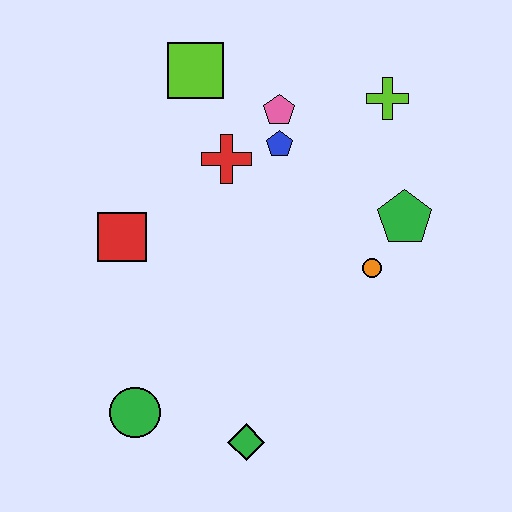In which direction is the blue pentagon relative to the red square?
The blue pentagon is to the right of the red square.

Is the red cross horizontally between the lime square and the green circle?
No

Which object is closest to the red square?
The red cross is closest to the red square.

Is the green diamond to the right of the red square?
Yes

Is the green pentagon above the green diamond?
Yes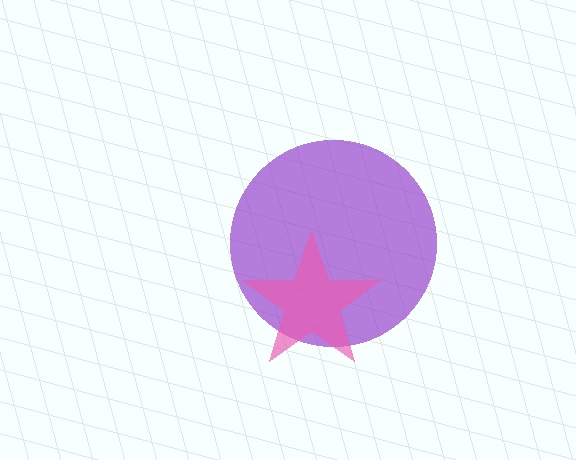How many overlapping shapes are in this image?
There are 2 overlapping shapes in the image.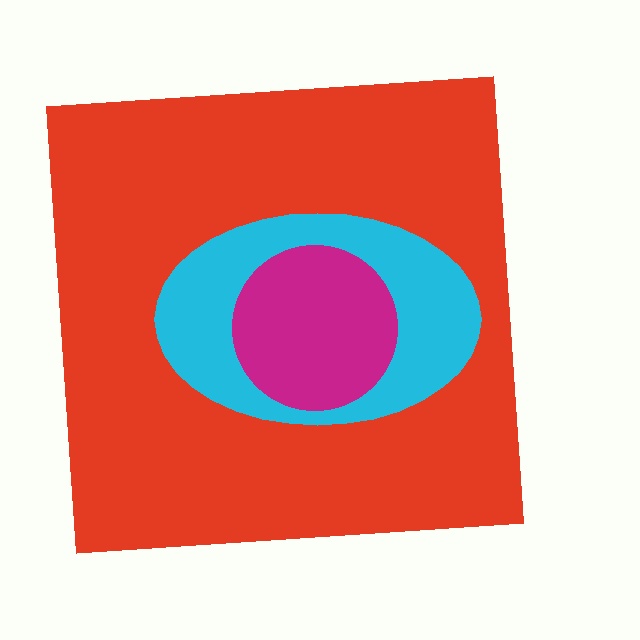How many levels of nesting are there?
3.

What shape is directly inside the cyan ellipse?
The magenta circle.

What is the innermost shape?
The magenta circle.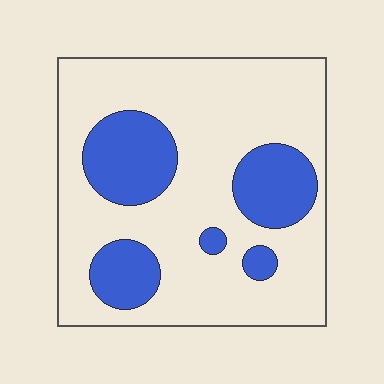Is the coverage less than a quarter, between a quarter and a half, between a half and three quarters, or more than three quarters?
Between a quarter and a half.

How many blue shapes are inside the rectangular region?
5.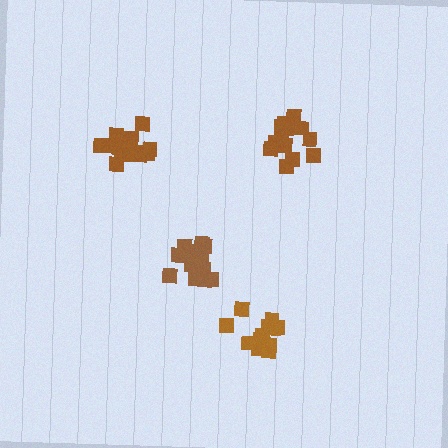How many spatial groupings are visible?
There are 4 spatial groupings.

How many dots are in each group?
Group 1: 15 dots, Group 2: 14 dots, Group 3: 13 dots, Group 4: 14 dots (56 total).